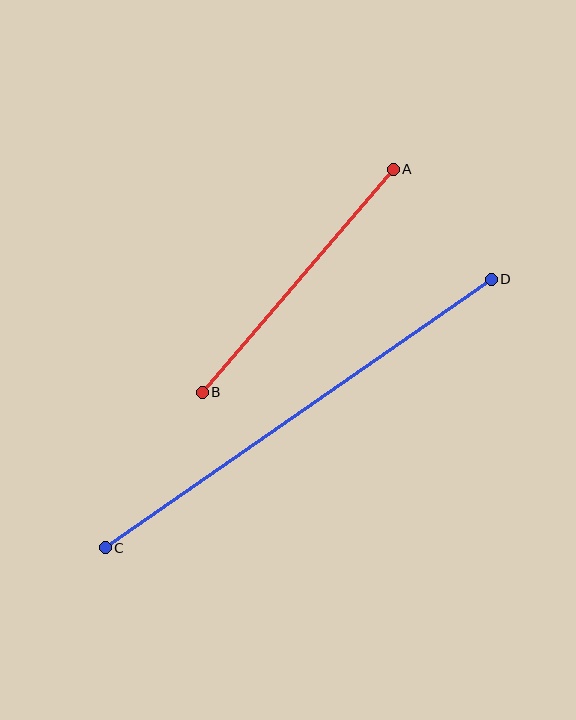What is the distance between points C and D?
The distance is approximately 470 pixels.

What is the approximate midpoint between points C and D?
The midpoint is at approximately (298, 414) pixels.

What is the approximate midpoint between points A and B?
The midpoint is at approximately (298, 281) pixels.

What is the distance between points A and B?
The distance is approximately 293 pixels.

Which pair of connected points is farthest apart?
Points C and D are farthest apart.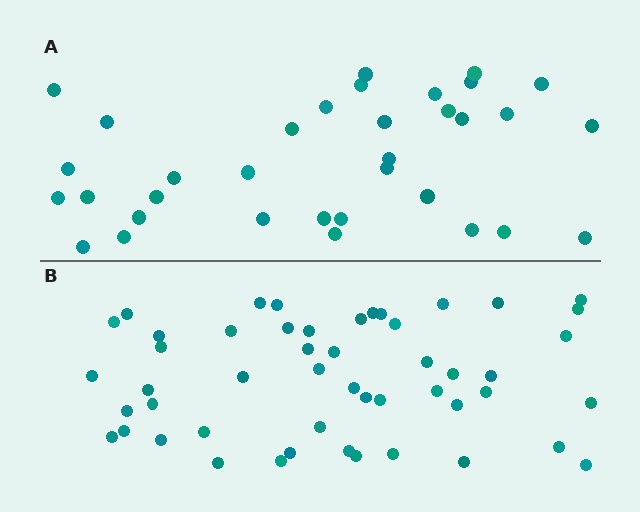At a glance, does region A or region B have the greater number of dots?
Region B (the bottom region) has more dots.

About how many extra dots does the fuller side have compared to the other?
Region B has approximately 15 more dots than region A.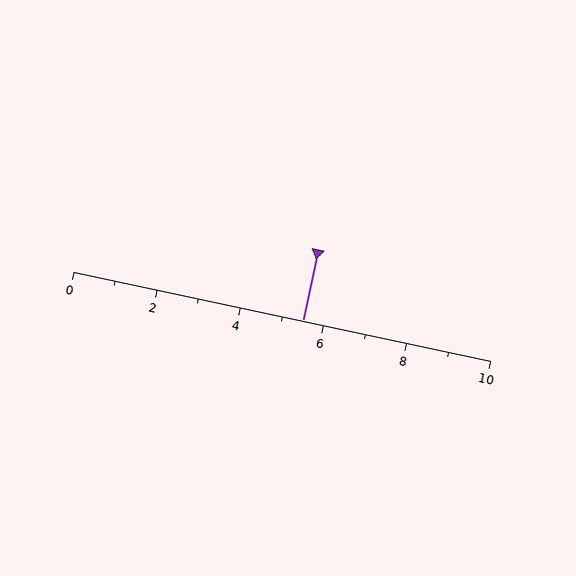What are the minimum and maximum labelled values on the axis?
The axis runs from 0 to 10.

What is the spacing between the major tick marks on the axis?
The major ticks are spaced 2 apart.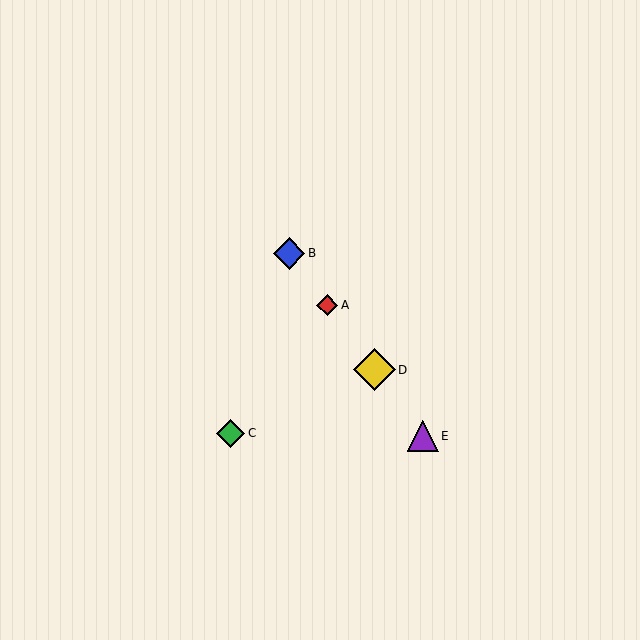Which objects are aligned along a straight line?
Objects A, B, D, E are aligned along a straight line.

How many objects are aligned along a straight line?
4 objects (A, B, D, E) are aligned along a straight line.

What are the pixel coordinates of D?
Object D is at (374, 370).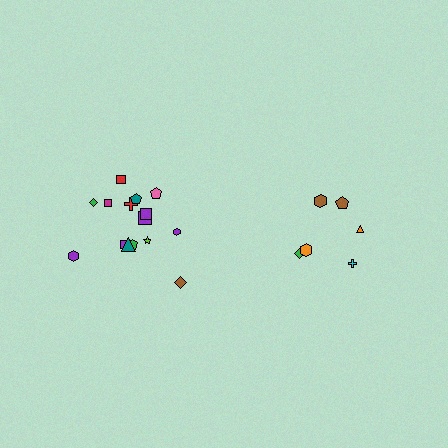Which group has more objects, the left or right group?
The left group.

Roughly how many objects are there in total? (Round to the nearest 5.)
Roughly 20 objects in total.